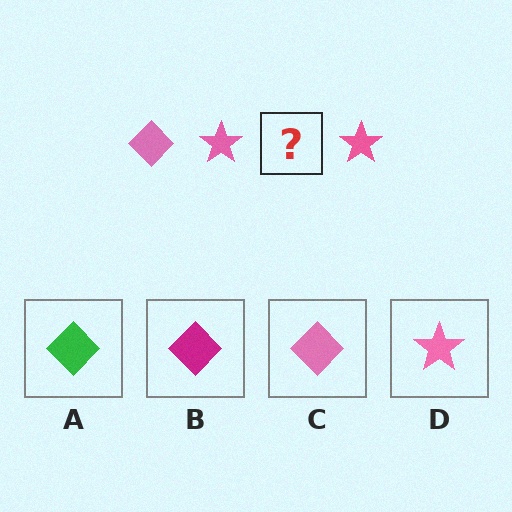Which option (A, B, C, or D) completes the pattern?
C.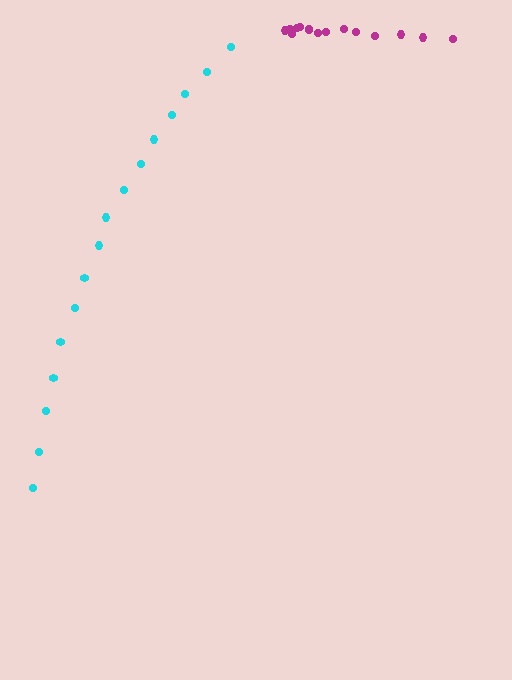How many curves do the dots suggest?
There are 2 distinct paths.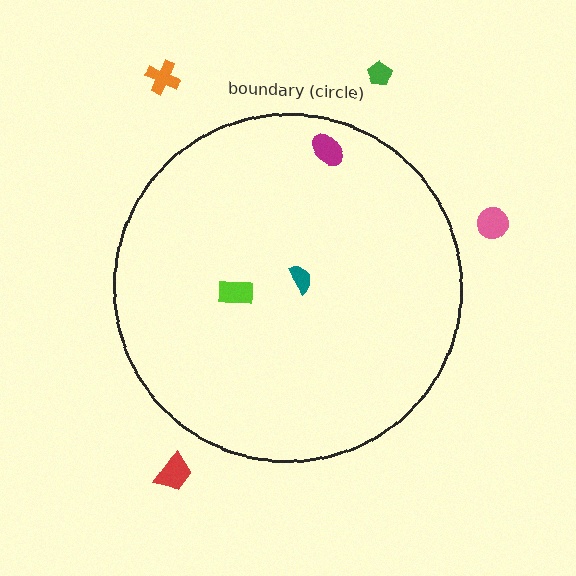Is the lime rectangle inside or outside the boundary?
Inside.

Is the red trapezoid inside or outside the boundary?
Outside.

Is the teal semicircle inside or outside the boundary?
Inside.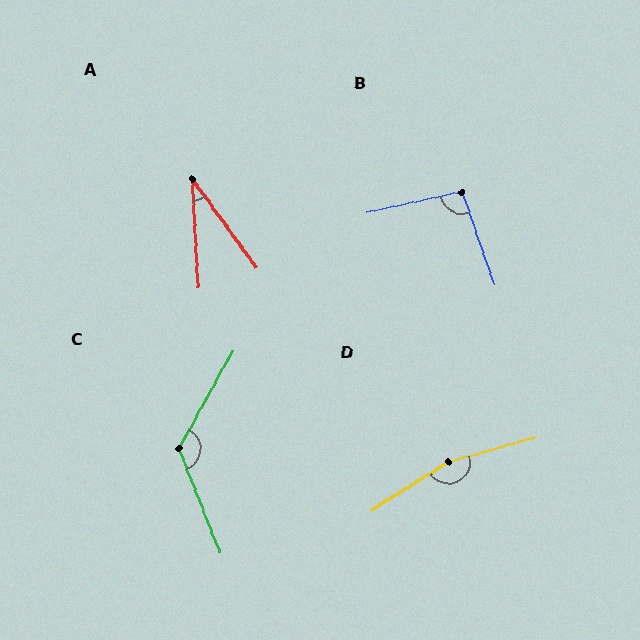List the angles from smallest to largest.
A (33°), B (97°), C (130°), D (163°).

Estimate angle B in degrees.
Approximately 97 degrees.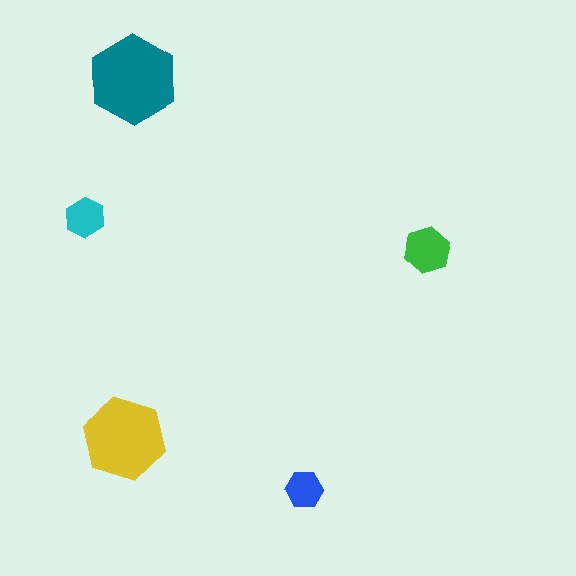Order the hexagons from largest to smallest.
the teal one, the yellow one, the green one, the cyan one, the blue one.